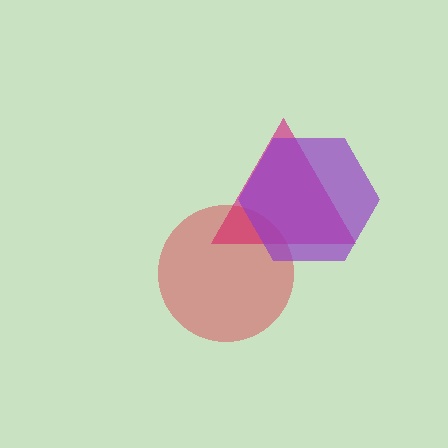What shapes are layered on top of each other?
The layered shapes are: a magenta triangle, a red circle, a purple hexagon.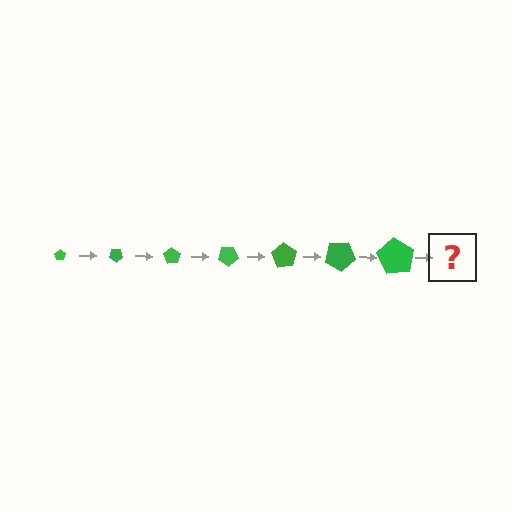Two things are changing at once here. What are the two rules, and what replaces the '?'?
The two rules are that the pentagon grows larger each step and it rotates 35 degrees each step. The '?' should be a pentagon, larger than the previous one and rotated 245 degrees from the start.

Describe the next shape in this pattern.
It should be a pentagon, larger than the previous one and rotated 245 degrees from the start.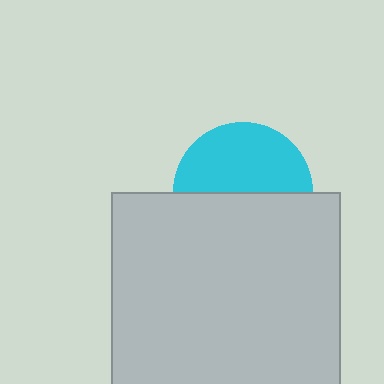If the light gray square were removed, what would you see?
You would see the complete cyan circle.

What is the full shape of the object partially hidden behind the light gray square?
The partially hidden object is a cyan circle.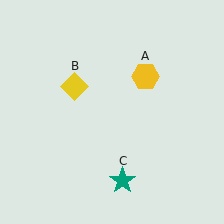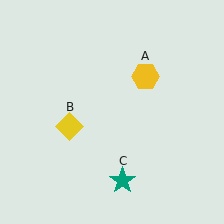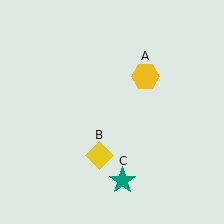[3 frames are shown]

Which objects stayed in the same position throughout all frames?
Yellow hexagon (object A) and teal star (object C) remained stationary.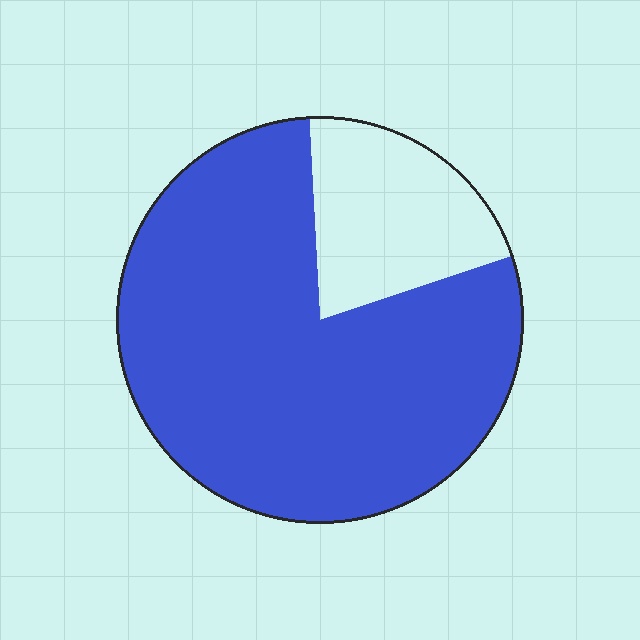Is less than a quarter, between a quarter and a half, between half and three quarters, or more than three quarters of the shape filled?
More than three quarters.